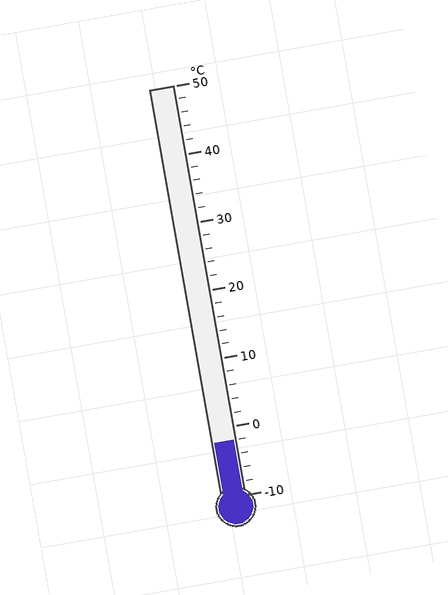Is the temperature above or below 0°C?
The temperature is below 0°C.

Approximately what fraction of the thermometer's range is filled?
The thermometer is filled to approximately 15% of its range.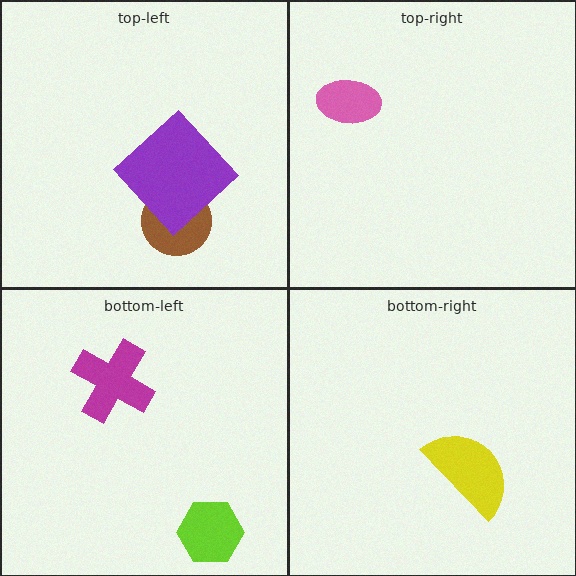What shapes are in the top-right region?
The pink ellipse.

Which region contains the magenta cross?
The bottom-left region.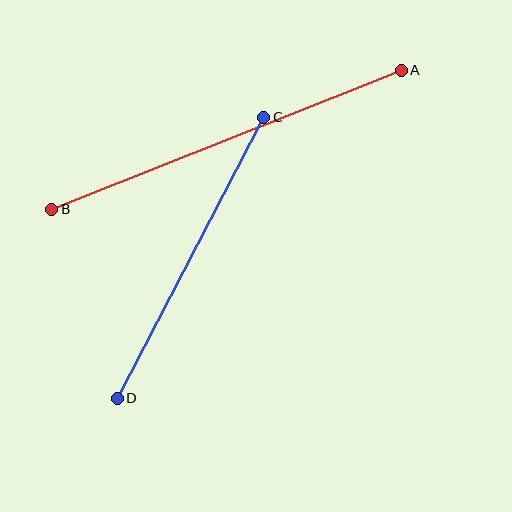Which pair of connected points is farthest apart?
Points A and B are farthest apart.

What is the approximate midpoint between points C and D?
The midpoint is at approximately (191, 258) pixels.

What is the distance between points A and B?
The distance is approximately 376 pixels.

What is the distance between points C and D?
The distance is approximately 317 pixels.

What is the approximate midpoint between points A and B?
The midpoint is at approximately (227, 140) pixels.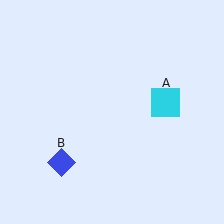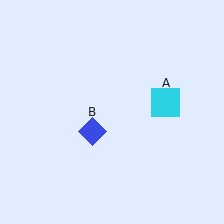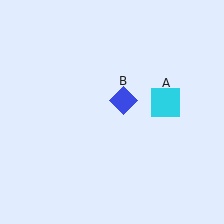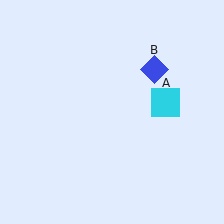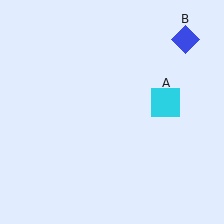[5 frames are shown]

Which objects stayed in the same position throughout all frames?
Cyan square (object A) remained stationary.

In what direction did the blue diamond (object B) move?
The blue diamond (object B) moved up and to the right.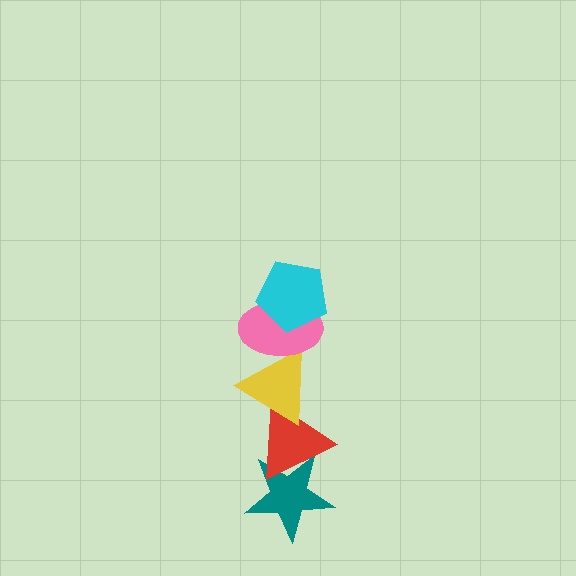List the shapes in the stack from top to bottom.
From top to bottom: the cyan pentagon, the pink ellipse, the yellow triangle, the red triangle, the teal star.